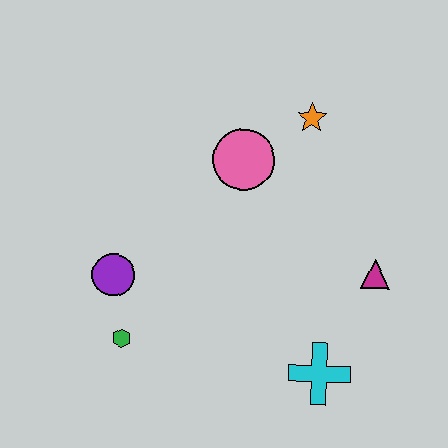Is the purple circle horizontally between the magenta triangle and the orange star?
No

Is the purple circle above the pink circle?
No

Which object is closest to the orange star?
The pink circle is closest to the orange star.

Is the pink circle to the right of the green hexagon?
Yes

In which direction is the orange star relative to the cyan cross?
The orange star is above the cyan cross.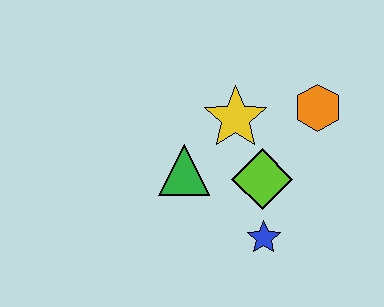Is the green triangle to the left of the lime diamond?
Yes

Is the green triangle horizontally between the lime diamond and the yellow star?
No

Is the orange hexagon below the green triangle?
No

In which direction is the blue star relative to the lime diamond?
The blue star is below the lime diamond.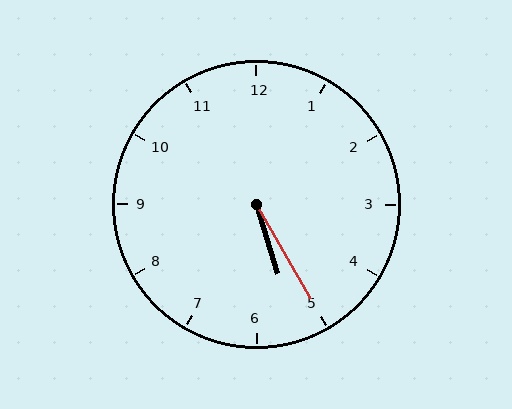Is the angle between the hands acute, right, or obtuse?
It is acute.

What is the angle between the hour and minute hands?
Approximately 12 degrees.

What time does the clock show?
5:25.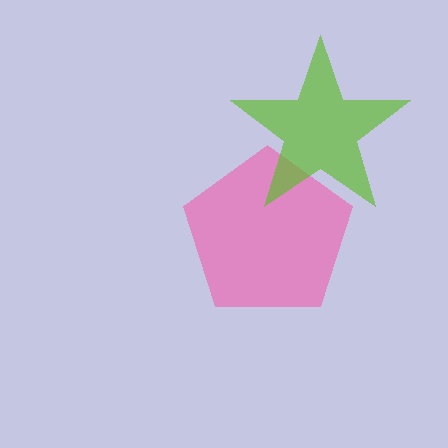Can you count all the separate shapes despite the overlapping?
Yes, there are 2 separate shapes.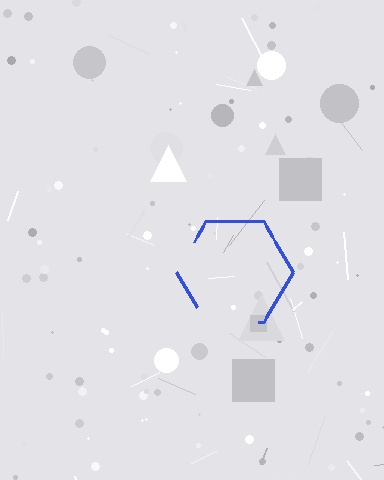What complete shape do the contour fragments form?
The contour fragments form a hexagon.